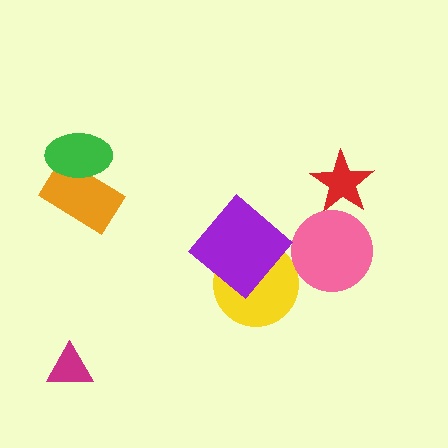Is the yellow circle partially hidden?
Yes, it is partially covered by another shape.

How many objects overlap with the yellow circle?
1 object overlaps with the yellow circle.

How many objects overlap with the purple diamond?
1 object overlaps with the purple diamond.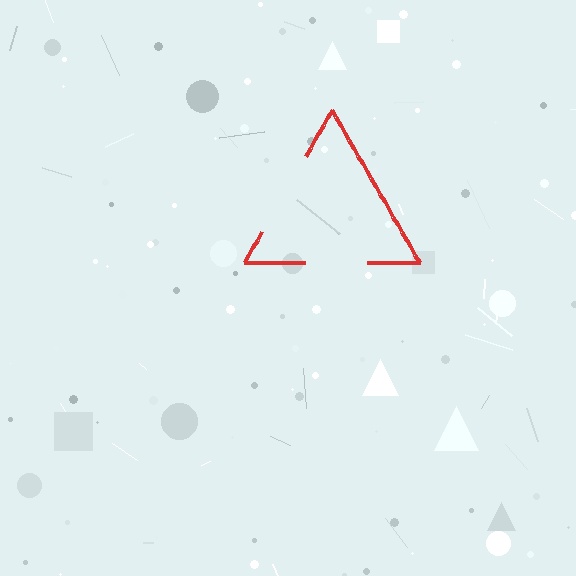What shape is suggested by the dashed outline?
The dashed outline suggests a triangle.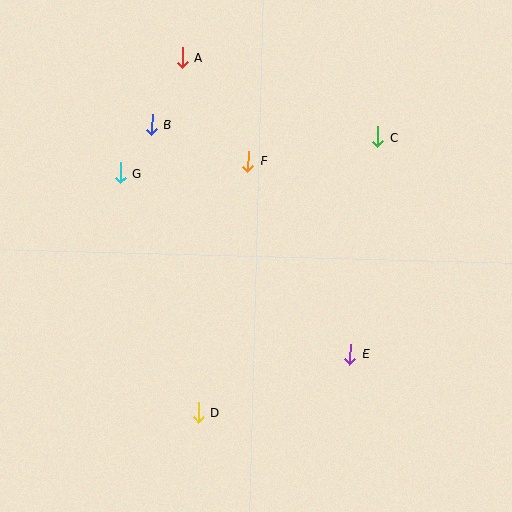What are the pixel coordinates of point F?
Point F is at (248, 161).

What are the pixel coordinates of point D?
Point D is at (198, 412).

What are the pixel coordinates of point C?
Point C is at (378, 137).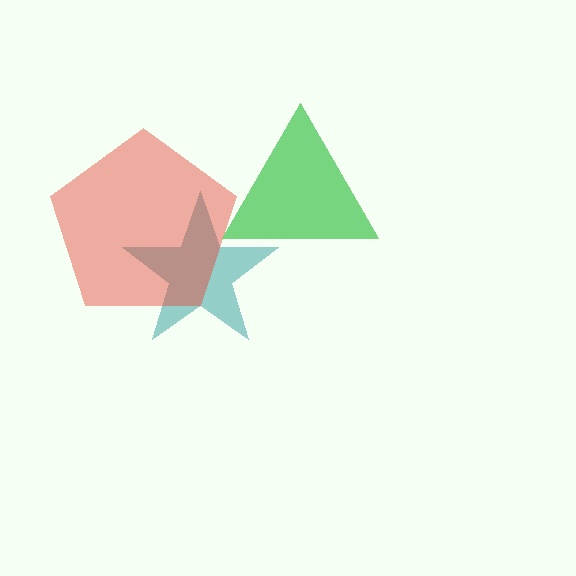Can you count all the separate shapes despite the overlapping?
Yes, there are 3 separate shapes.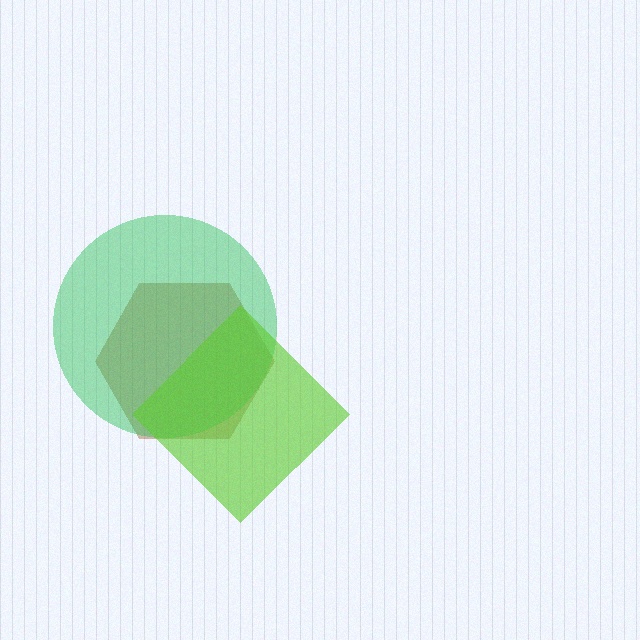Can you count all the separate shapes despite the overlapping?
Yes, there are 3 separate shapes.